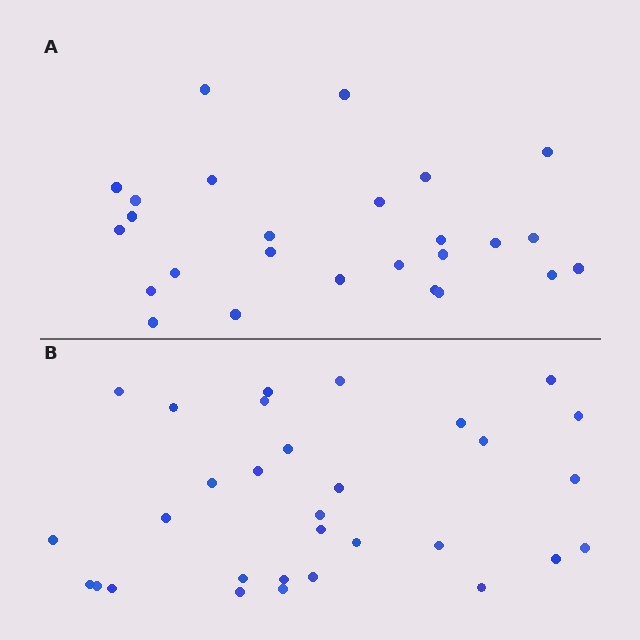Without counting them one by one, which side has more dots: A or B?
Region B (the bottom region) has more dots.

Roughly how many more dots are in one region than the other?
Region B has about 5 more dots than region A.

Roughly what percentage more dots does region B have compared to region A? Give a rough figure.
About 20% more.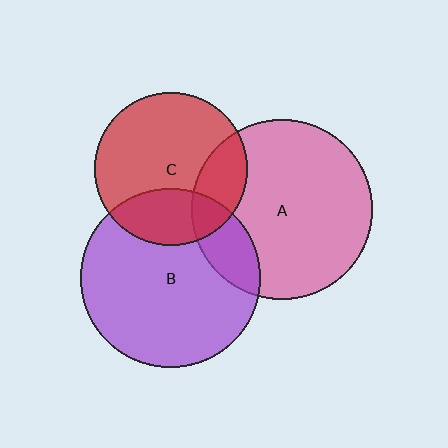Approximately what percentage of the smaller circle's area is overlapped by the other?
Approximately 20%.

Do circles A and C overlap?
Yes.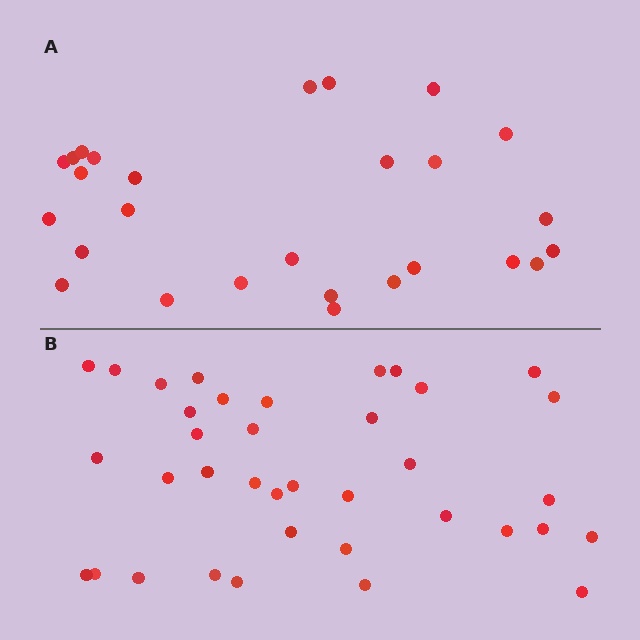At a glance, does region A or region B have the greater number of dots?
Region B (the bottom region) has more dots.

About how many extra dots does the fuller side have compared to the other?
Region B has roughly 10 or so more dots than region A.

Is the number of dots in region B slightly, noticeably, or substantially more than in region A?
Region B has noticeably more, but not dramatically so. The ratio is roughly 1.4 to 1.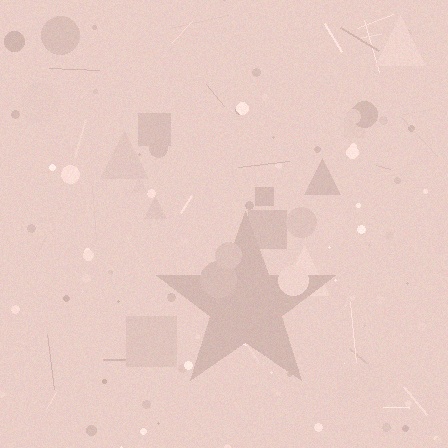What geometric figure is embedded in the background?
A star is embedded in the background.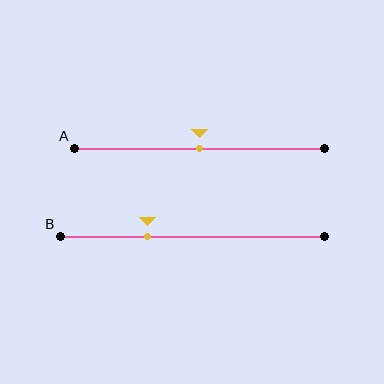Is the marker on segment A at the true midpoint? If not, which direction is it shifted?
Yes, the marker on segment A is at the true midpoint.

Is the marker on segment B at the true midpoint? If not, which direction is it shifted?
No, the marker on segment B is shifted to the left by about 17% of the segment length.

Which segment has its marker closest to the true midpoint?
Segment A has its marker closest to the true midpoint.